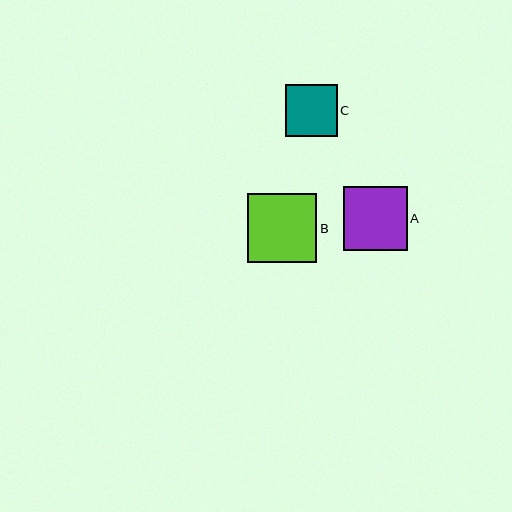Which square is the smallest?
Square C is the smallest with a size of approximately 52 pixels.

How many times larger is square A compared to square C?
Square A is approximately 1.2 times the size of square C.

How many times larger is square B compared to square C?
Square B is approximately 1.3 times the size of square C.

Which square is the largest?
Square B is the largest with a size of approximately 69 pixels.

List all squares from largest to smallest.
From largest to smallest: B, A, C.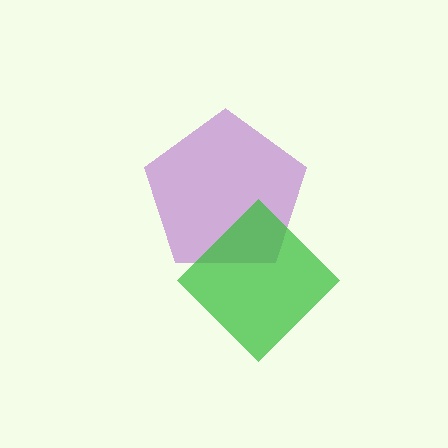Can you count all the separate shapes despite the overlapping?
Yes, there are 2 separate shapes.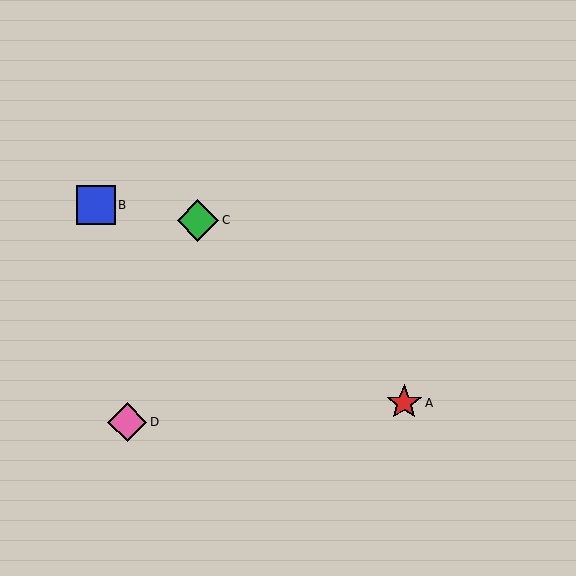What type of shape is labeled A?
Shape A is a red star.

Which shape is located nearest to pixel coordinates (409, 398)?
The red star (labeled A) at (404, 403) is nearest to that location.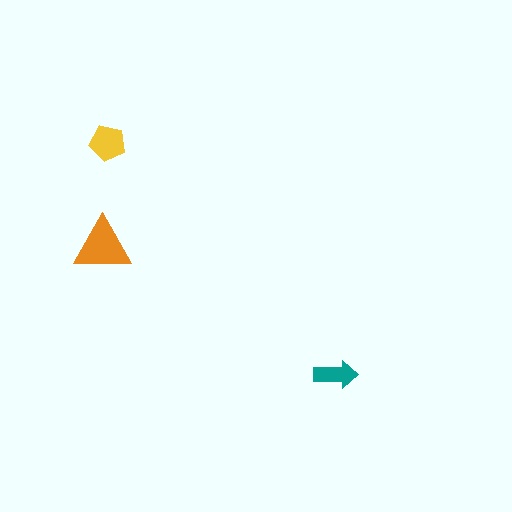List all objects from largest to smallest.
The orange triangle, the yellow pentagon, the teal arrow.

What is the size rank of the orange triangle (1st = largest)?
1st.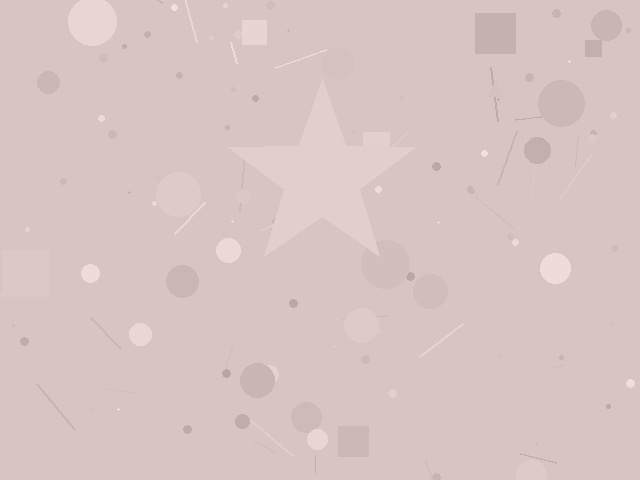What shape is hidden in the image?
A star is hidden in the image.